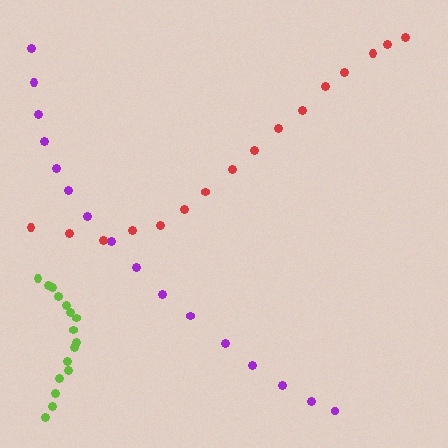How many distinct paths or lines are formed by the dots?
There are 3 distinct paths.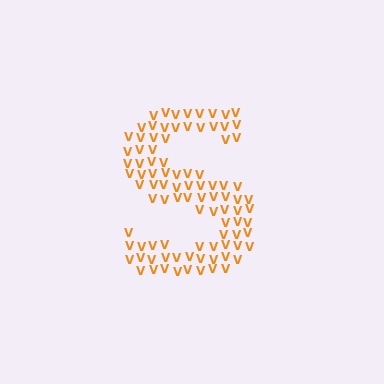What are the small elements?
The small elements are letter V's.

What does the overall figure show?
The overall figure shows the letter S.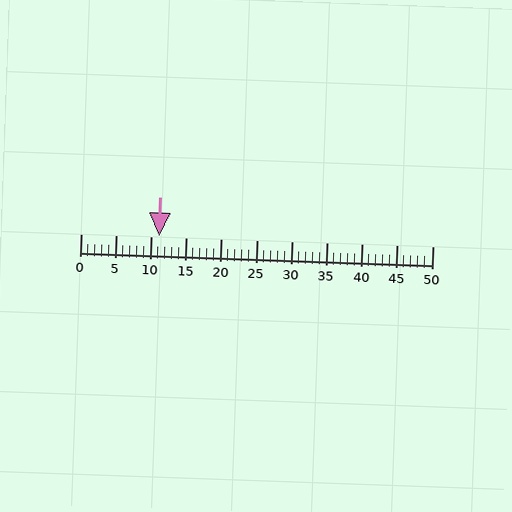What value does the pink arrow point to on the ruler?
The pink arrow points to approximately 11.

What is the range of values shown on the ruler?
The ruler shows values from 0 to 50.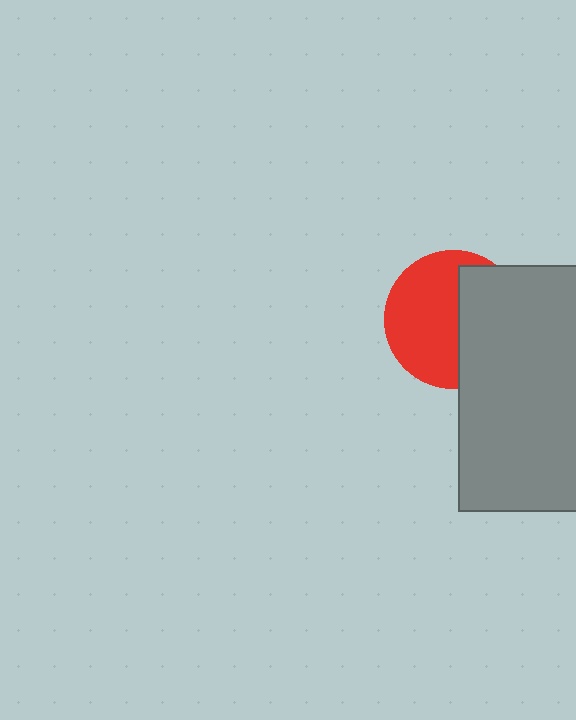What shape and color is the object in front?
The object in front is a gray rectangle.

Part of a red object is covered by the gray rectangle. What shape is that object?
It is a circle.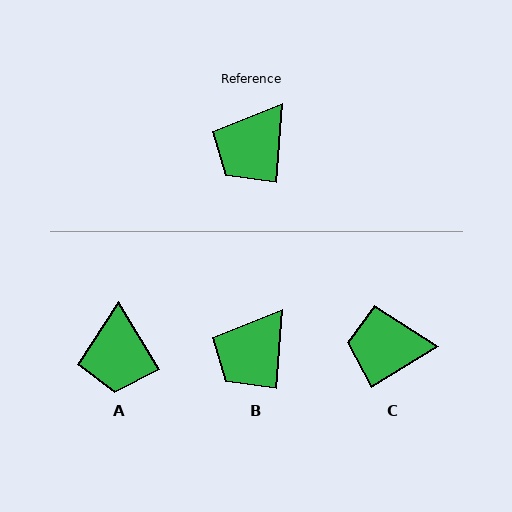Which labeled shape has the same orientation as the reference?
B.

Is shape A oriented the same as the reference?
No, it is off by about 35 degrees.